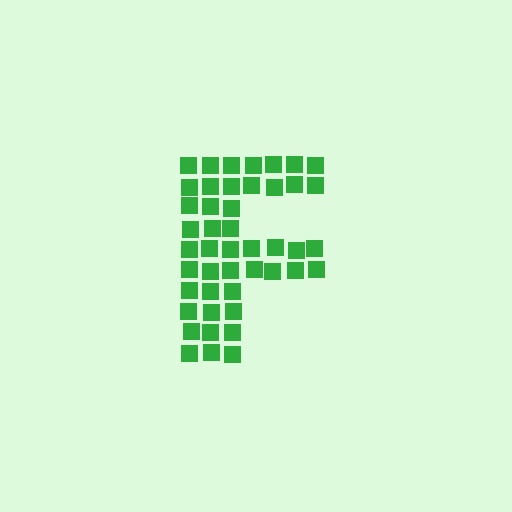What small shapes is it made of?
It is made of small squares.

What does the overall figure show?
The overall figure shows the letter F.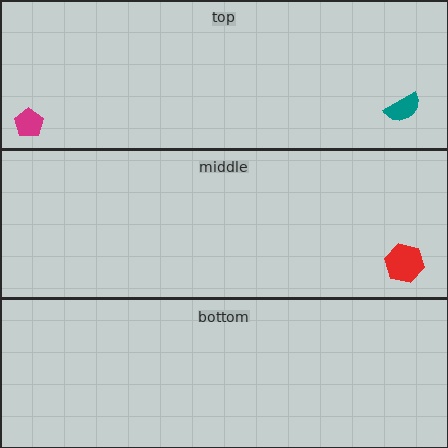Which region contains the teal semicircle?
The top region.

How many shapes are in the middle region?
1.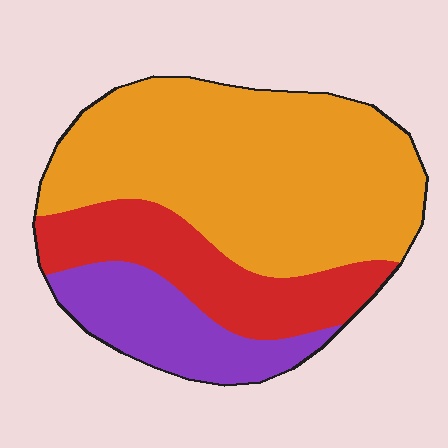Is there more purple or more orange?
Orange.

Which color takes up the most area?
Orange, at roughly 60%.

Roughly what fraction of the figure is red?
Red covers roughly 25% of the figure.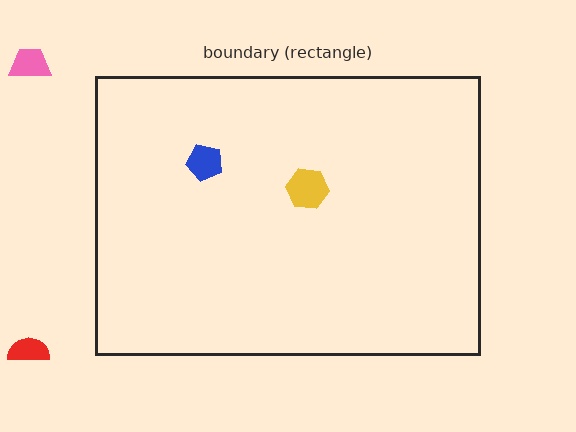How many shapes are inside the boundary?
2 inside, 2 outside.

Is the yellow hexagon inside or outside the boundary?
Inside.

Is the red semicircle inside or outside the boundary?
Outside.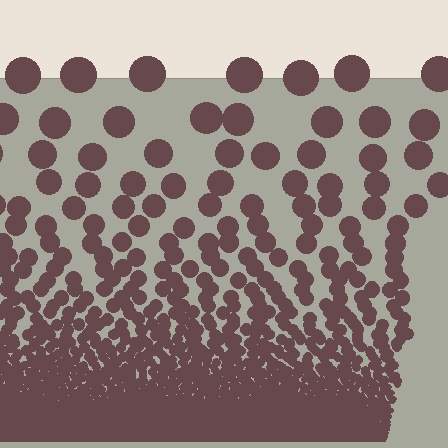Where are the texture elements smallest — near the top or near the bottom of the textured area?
Near the bottom.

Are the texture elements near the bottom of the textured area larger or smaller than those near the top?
Smaller. The gradient is inverted — elements near the bottom are smaller and denser.